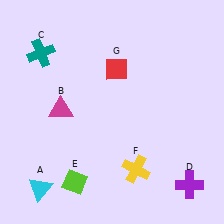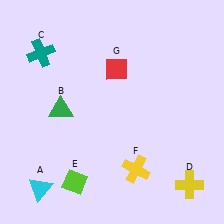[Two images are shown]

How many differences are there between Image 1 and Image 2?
There are 2 differences between the two images.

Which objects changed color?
B changed from magenta to green. D changed from purple to yellow.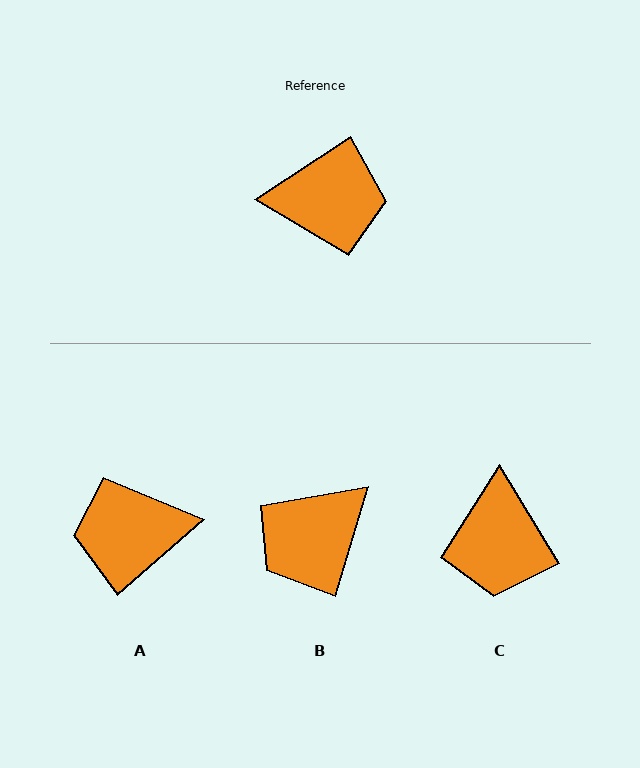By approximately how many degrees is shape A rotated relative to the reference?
Approximately 172 degrees clockwise.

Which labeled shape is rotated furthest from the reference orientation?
A, about 172 degrees away.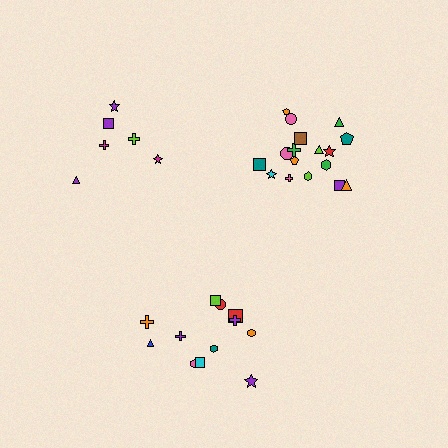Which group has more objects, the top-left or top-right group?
The top-right group.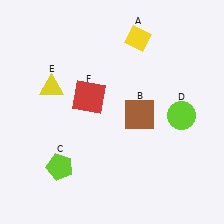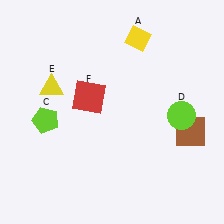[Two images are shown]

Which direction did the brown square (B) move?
The brown square (B) moved right.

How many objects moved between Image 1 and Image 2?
2 objects moved between the two images.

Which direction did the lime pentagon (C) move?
The lime pentagon (C) moved up.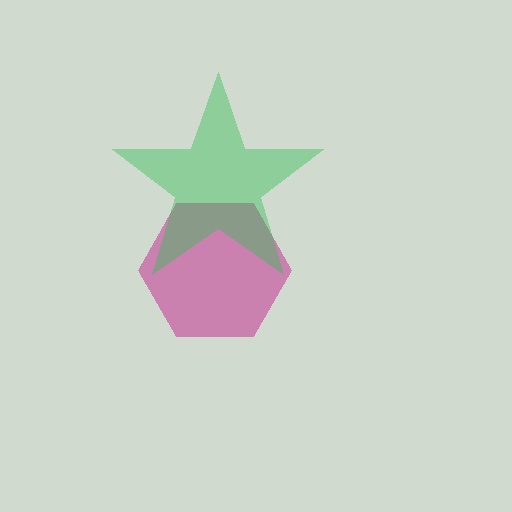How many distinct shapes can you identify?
There are 2 distinct shapes: a magenta hexagon, a green star.